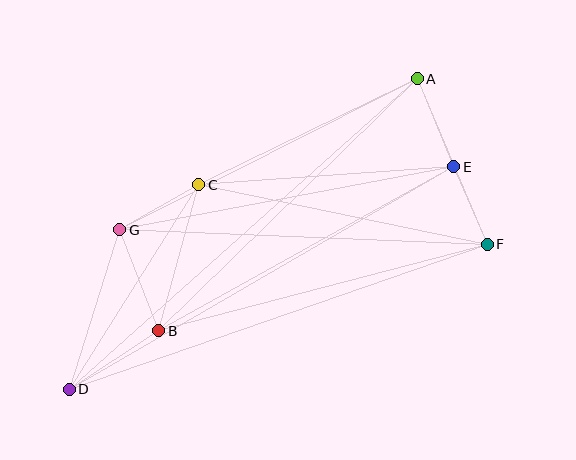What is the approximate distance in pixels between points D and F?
The distance between D and F is approximately 442 pixels.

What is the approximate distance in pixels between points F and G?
The distance between F and G is approximately 368 pixels.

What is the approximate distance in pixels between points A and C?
The distance between A and C is approximately 243 pixels.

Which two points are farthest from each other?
Points A and D are farthest from each other.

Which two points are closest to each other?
Points E and F are closest to each other.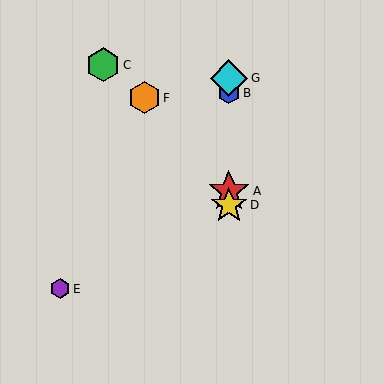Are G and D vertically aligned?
Yes, both are at x≈229.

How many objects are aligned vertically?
4 objects (A, B, D, G) are aligned vertically.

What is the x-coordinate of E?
Object E is at x≈60.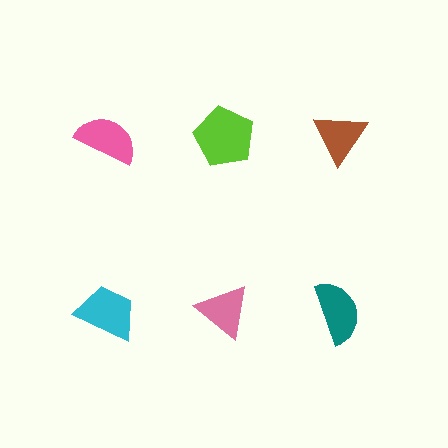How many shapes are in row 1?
3 shapes.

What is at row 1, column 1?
A pink semicircle.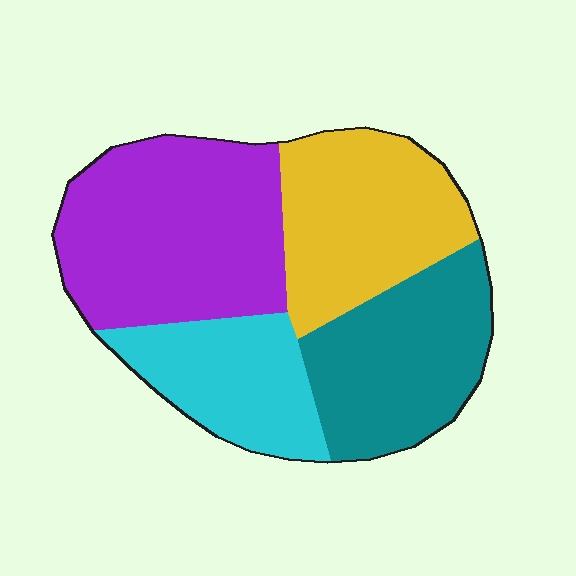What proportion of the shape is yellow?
Yellow covers about 25% of the shape.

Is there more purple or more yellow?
Purple.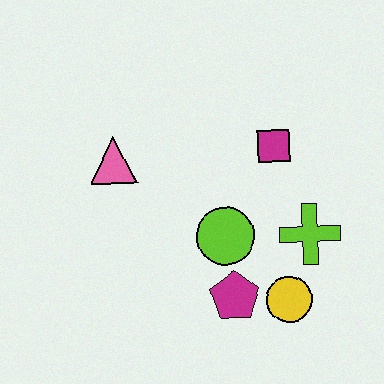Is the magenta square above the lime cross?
Yes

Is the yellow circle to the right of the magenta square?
Yes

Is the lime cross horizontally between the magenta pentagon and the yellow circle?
No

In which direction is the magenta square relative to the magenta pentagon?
The magenta square is above the magenta pentagon.